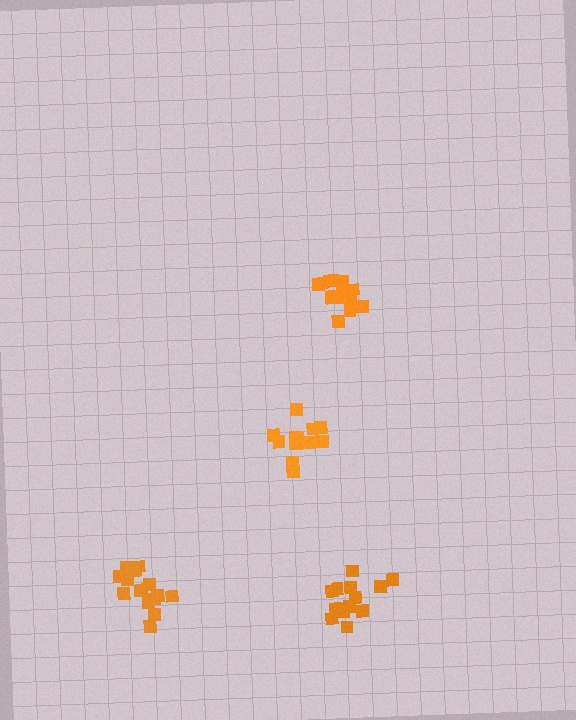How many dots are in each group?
Group 1: 15 dots, Group 2: 15 dots, Group 3: 14 dots, Group 4: 15 dots (59 total).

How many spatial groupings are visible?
There are 4 spatial groupings.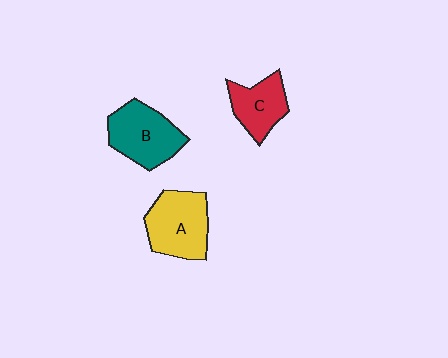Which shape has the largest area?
Shape A (yellow).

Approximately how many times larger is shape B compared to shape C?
Approximately 1.4 times.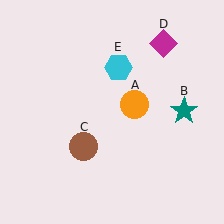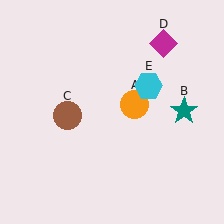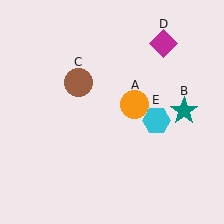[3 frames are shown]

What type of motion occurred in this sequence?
The brown circle (object C), cyan hexagon (object E) rotated clockwise around the center of the scene.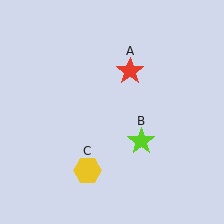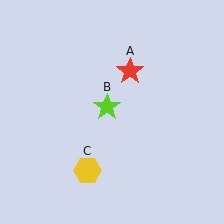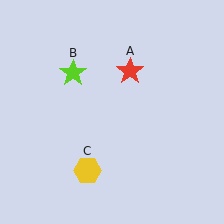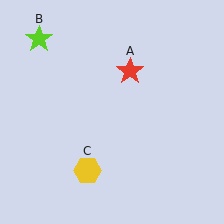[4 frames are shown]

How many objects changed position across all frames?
1 object changed position: lime star (object B).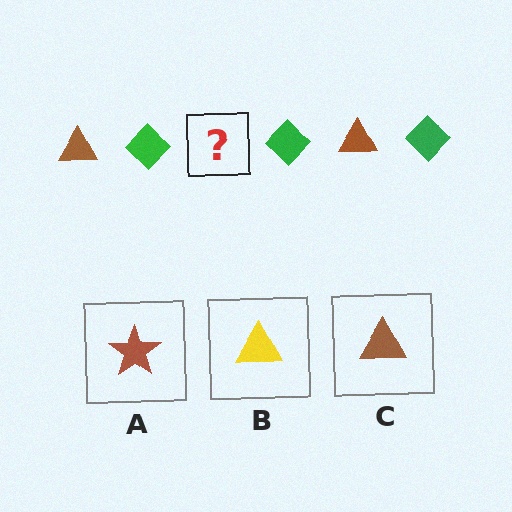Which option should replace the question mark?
Option C.